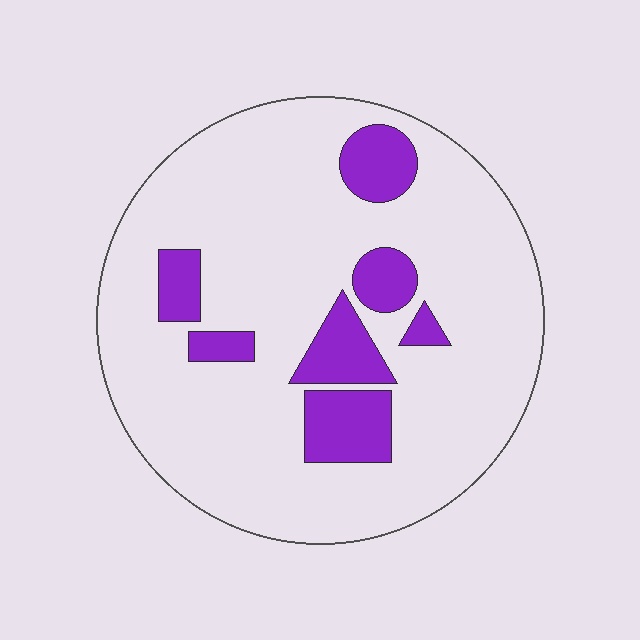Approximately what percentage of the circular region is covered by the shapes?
Approximately 15%.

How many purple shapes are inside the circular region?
7.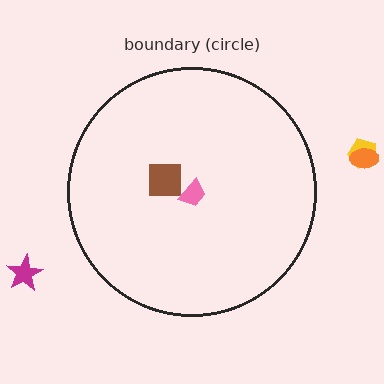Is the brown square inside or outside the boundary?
Inside.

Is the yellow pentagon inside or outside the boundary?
Outside.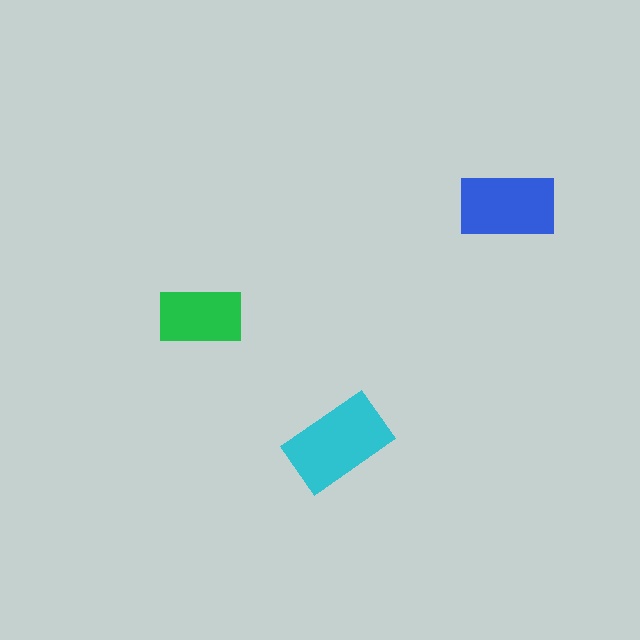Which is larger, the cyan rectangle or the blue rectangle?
The cyan one.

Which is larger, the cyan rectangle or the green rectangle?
The cyan one.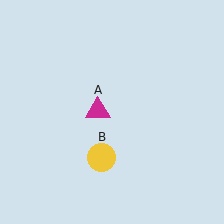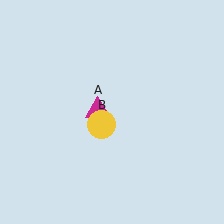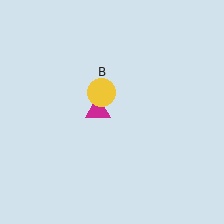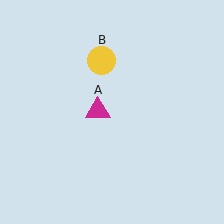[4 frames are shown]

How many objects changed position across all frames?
1 object changed position: yellow circle (object B).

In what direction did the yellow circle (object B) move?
The yellow circle (object B) moved up.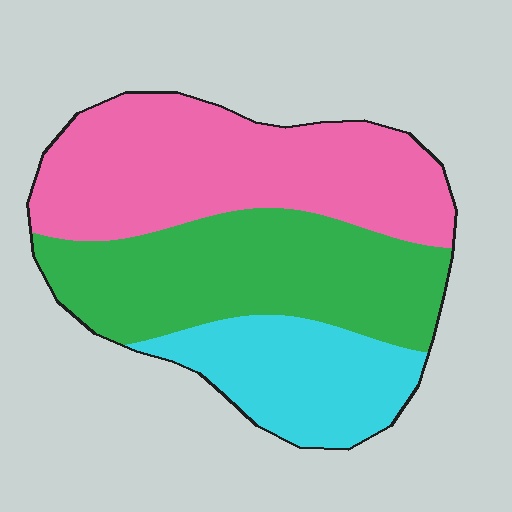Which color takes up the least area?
Cyan, at roughly 20%.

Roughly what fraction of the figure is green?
Green covers about 35% of the figure.